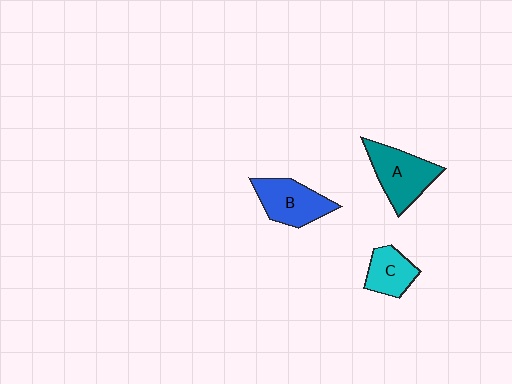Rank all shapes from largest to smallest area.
From largest to smallest: A (teal), B (blue), C (cyan).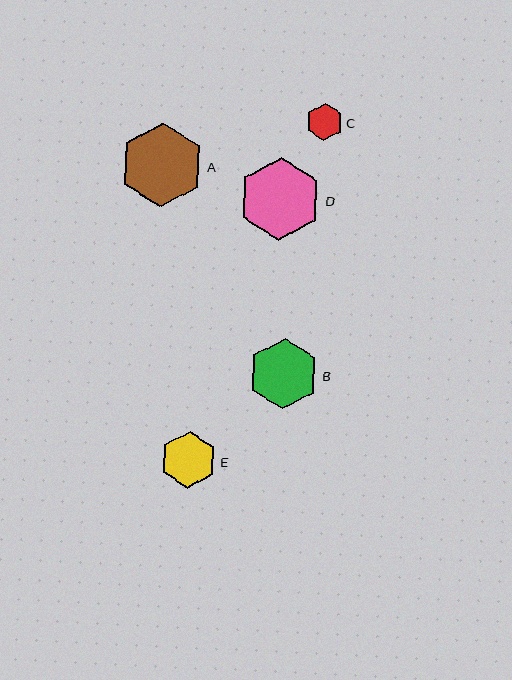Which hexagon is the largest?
Hexagon A is the largest with a size of approximately 84 pixels.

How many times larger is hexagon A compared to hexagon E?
Hexagon A is approximately 1.5 times the size of hexagon E.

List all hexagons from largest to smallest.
From largest to smallest: A, D, B, E, C.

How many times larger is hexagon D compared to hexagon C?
Hexagon D is approximately 2.3 times the size of hexagon C.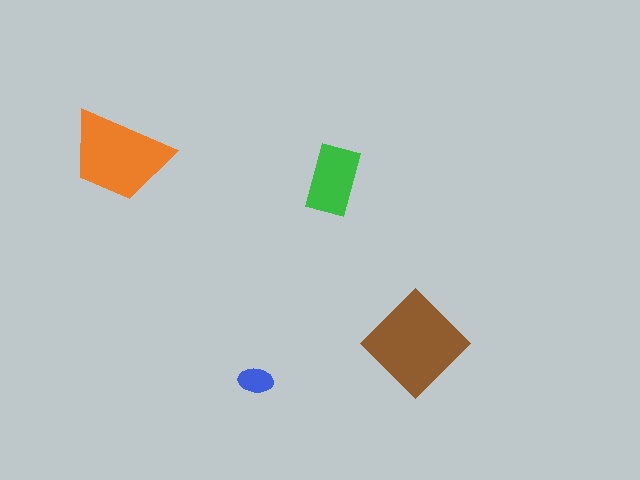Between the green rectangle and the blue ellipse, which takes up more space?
The green rectangle.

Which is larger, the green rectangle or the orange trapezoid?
The orange trapezoid.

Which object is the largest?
The brown diamond.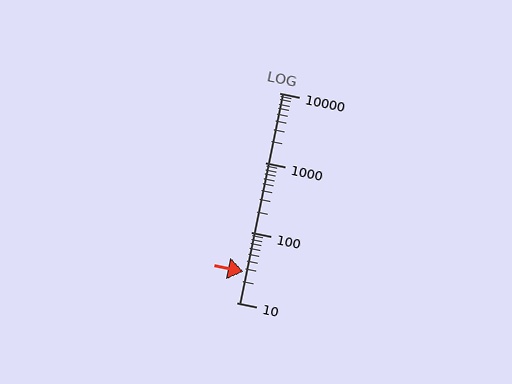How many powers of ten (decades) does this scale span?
The scale spans 3 decades, from 10 to 10000.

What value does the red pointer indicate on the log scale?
The pointer indicates approximately 28.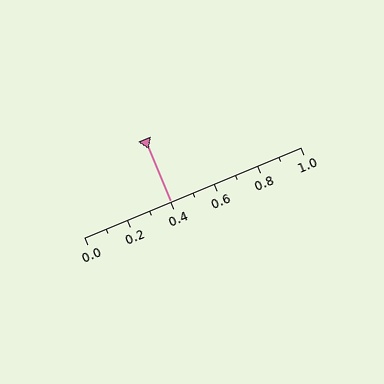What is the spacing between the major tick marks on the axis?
The major ticks are spaced 0.2 apart.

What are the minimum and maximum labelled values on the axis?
The axis runs from 0.0 to 1.0.